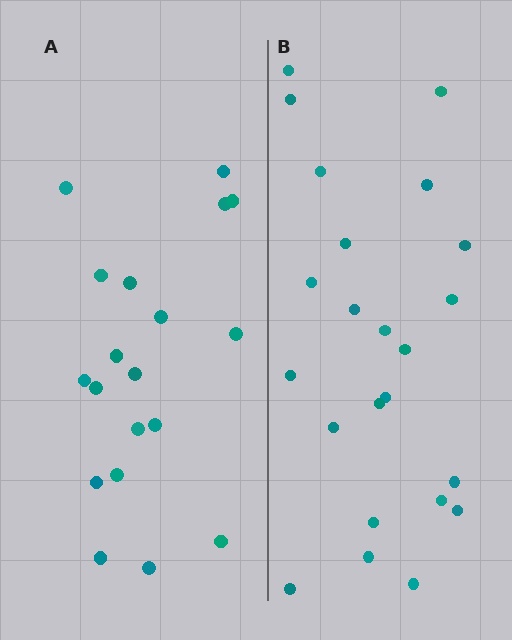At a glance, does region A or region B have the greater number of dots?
Region B (the right region) has more dots.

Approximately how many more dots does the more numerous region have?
Region B has about 4 more dots than region A.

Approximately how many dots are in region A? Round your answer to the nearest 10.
About 20 dots. (The exact count is 19, which rounds to 20.)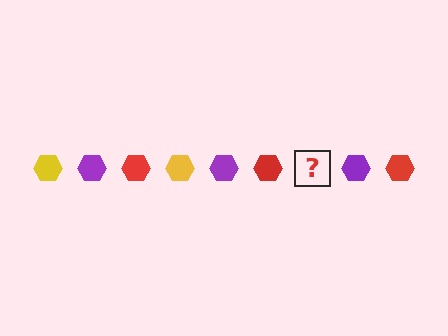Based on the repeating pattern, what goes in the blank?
The blank should be a yellow hexagon.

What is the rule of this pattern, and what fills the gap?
The rule is that the pattern cycles through yellow, purple, red hexagons. The gap should be filled with a yellow hexagon.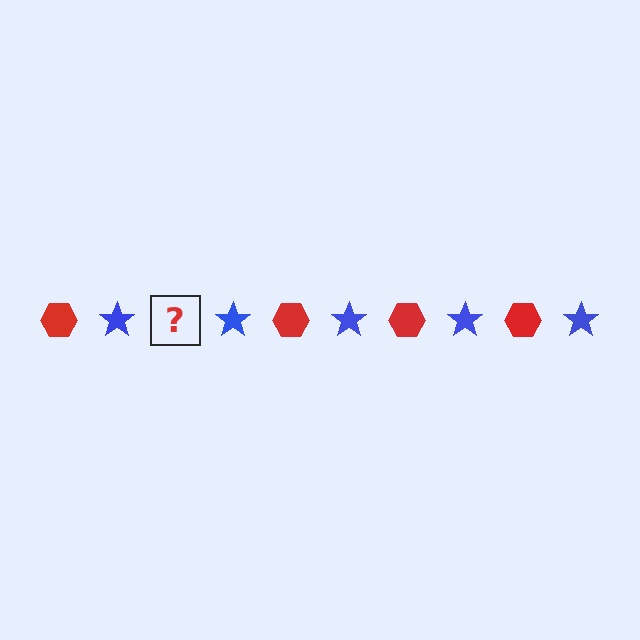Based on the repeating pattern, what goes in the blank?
The blank should be a red hexagon.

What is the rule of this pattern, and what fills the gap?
The rule is that the pattern alternates between red hexagon and blue star. The gap should be filled with a red hexagon.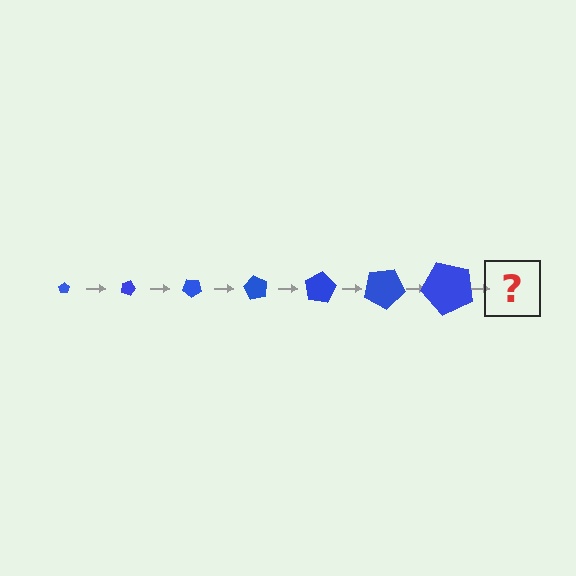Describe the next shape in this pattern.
It should be a pentagon, larger than the previous one and rotated 140 degrees from the start.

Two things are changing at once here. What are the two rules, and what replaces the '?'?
The two rules are that the pentagon grows larger each step and it rotates 20 degrees each step. The '?' should be a pentagon, larger than the previous one and rotated 140 degrees from the start.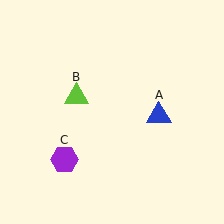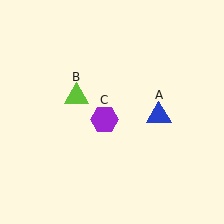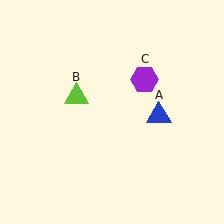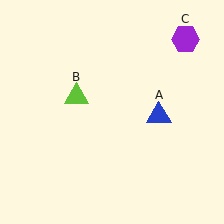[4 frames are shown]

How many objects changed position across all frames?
1 object changed position: purple hexagon (object C).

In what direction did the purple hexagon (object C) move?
The purple hexagon (object C) moved up and to the right.